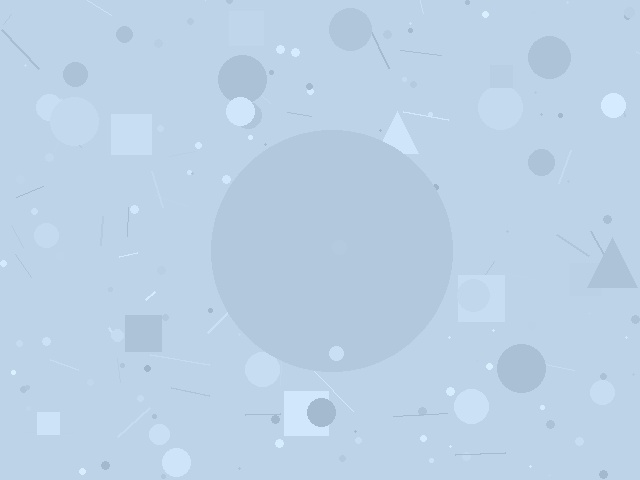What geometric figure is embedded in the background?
A circle is embedded in the background.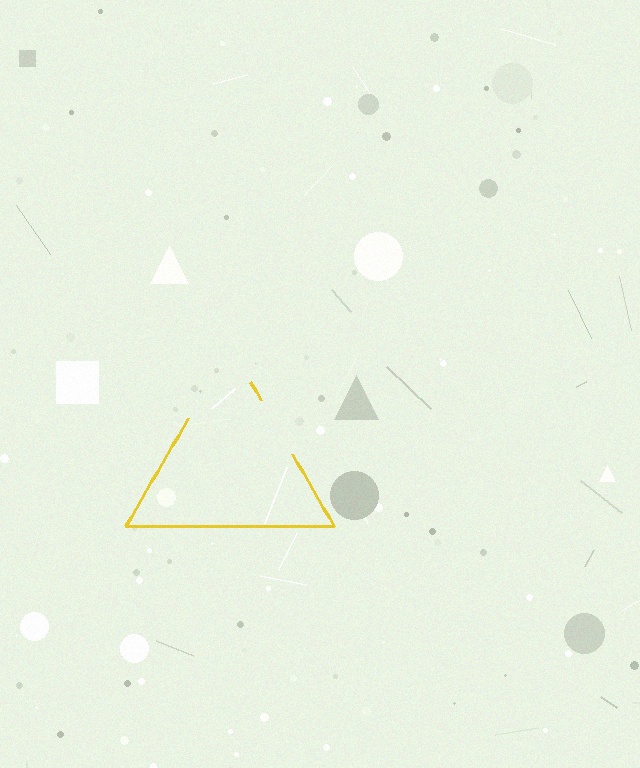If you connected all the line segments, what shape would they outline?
They would outline a triangle.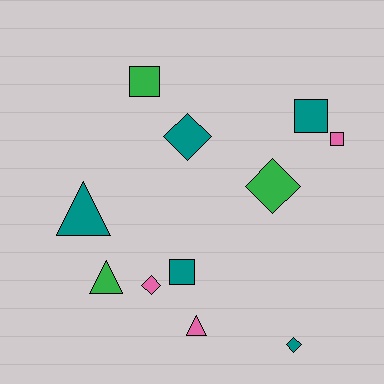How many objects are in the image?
There are 11 objects.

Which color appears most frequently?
Teal, with 5 objects.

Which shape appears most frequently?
Diamond, with 4 objects.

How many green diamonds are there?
There is 1 green diamond.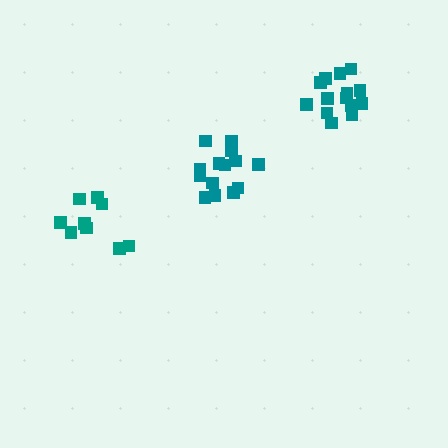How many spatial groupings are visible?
There are 3 spatial groupings.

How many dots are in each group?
Group 1: 9 dots, Group 2: 14 dots, Group 3: 14 dots (37 total).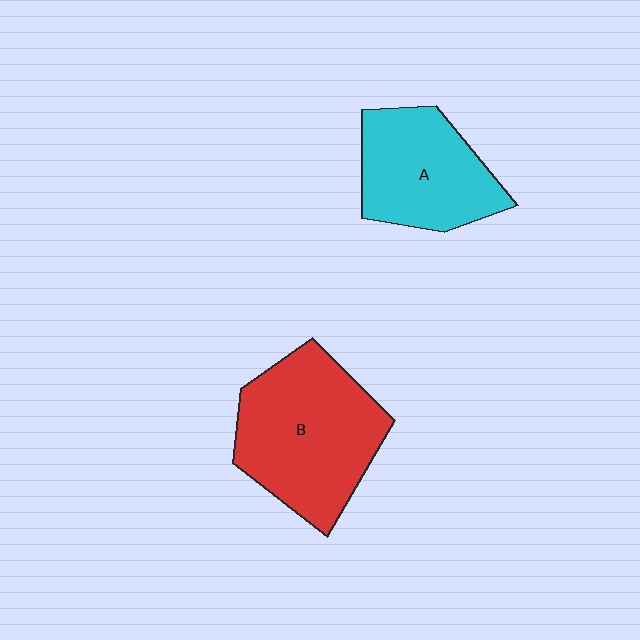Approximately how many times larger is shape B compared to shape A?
Approximately 1.4 times.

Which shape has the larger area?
Shape B (red).